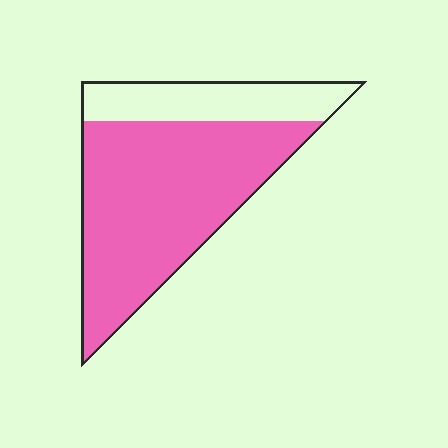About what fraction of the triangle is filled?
About three quarters (3/4).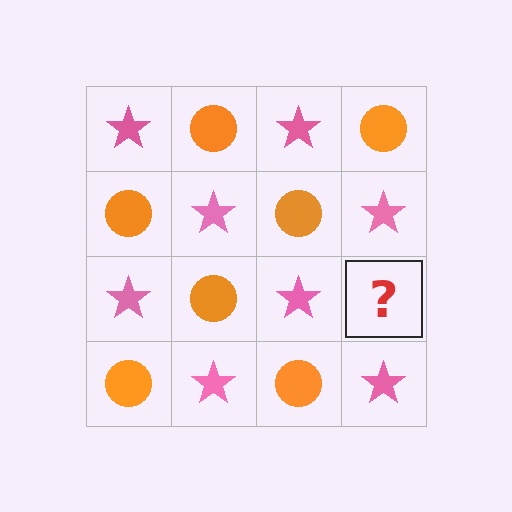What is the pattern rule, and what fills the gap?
The rule is that it alternates pink star and orange circle in a checkerboard pattern. The gap should be filled with an orange circle.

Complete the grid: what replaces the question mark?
The question mark should be replaced with an orange circle.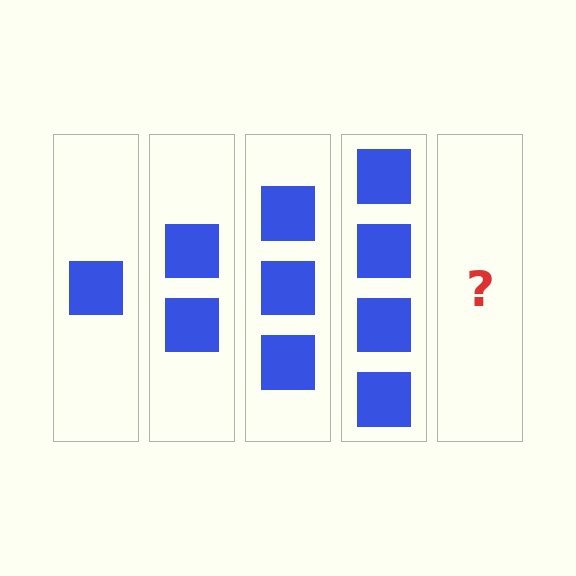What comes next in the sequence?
The next element should be 5 squares.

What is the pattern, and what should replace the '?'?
The pattern is that each step adds one more square. The '?' should be 5 squares.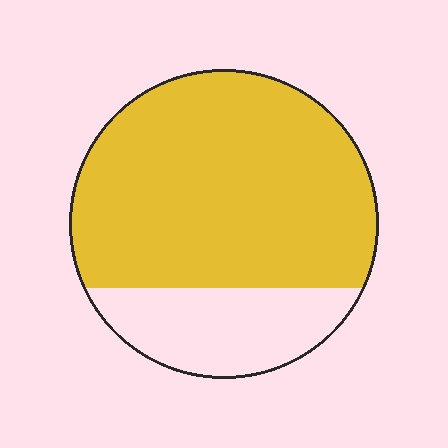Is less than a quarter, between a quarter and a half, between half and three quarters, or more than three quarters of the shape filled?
More than three quarters.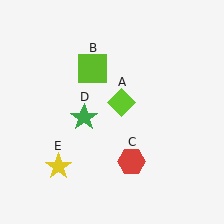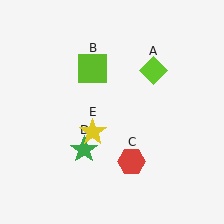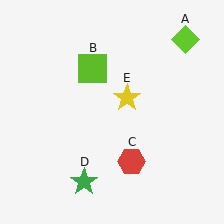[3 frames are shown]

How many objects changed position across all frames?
3 objects changed position: lime diamond (object A), green star (object D), yellow star (object E).